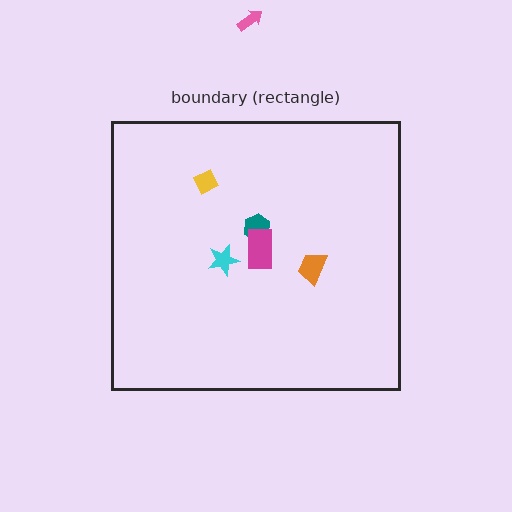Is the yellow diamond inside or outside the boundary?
Inside.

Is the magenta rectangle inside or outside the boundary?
Inside.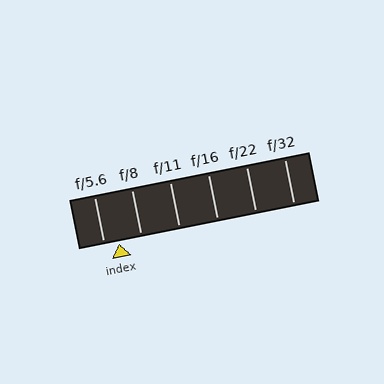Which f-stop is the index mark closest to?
The index mark is closest to f/5.6.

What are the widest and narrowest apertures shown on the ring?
The widest aperture shown is f/5.6 and the narrowest is f/32.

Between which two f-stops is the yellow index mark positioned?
The index mark is between f/5.6 and f/8.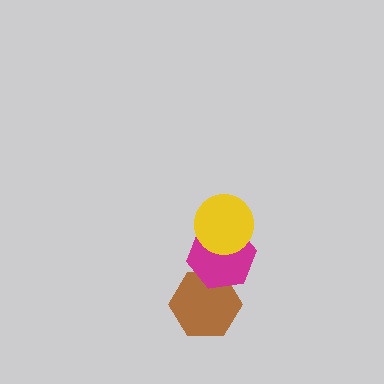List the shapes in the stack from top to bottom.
From top to bottom: the yellow circle, the magenta hexagon, the brown hexagon.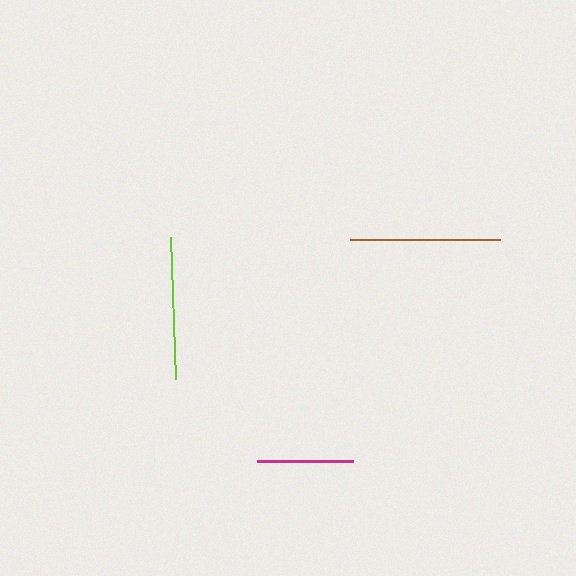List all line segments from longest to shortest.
From longest to shortest: brown, lime, magenta.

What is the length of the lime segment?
The lime segment is approximately 142 pixels long.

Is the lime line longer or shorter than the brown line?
The brown line is longer than the lime line.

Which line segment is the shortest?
The magenta line is the shortest at approximately 96 pixels.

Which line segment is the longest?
The brown line is the longest at approximately 150 pixels.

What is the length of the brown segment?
The brown segment is approximately 150 pixels long.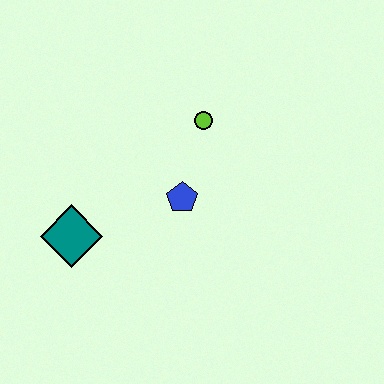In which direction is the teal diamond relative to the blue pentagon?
The teal diamond is to the left of the blue pentagon.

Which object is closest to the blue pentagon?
The lime circle is closest to the blue pentagon.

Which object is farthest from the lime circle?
The teal diamond is farthest from the lime circle.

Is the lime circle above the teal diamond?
Yes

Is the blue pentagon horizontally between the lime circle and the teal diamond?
Yes